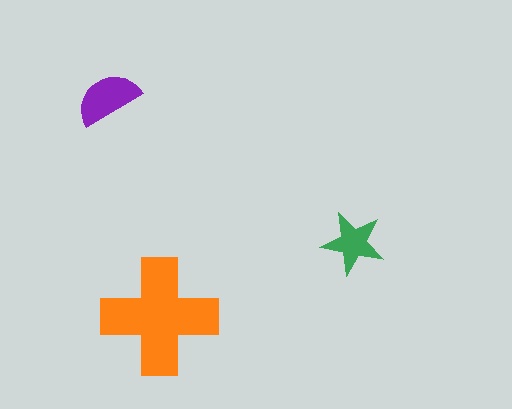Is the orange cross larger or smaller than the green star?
Larger.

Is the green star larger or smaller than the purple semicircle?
Smaller.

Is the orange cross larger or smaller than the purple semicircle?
Larger.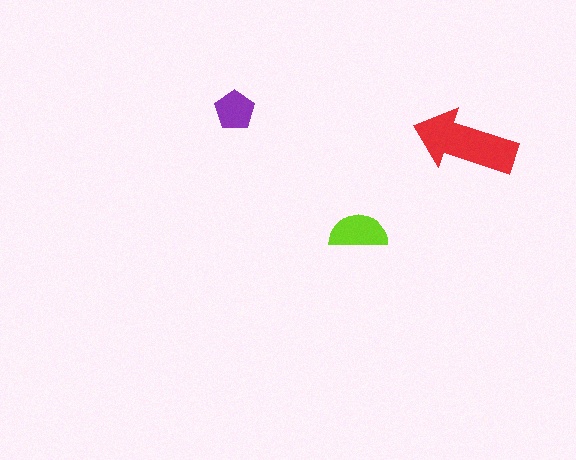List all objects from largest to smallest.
The red arrow, the lime semicircle, the purple pentagon.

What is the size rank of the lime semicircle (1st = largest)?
2nd.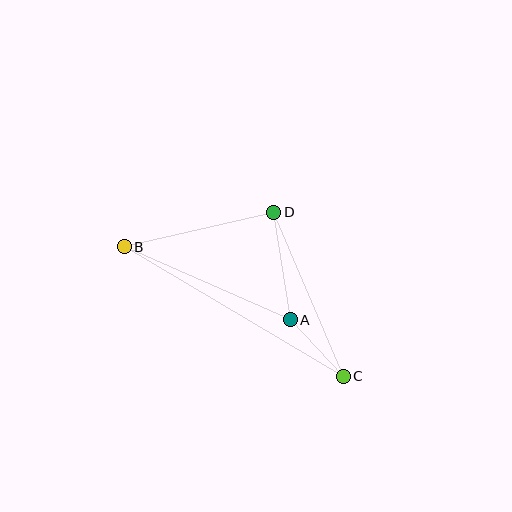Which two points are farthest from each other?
Points B and C are farthest from each other.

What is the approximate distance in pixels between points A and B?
The distance between A and B is approximately 181 pixels.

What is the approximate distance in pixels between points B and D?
The distance between B and D is approximately 154 pixels.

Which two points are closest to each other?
Points A and C are closest to each other.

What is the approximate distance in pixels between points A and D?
The distance between A and D is approximately 109 pixels.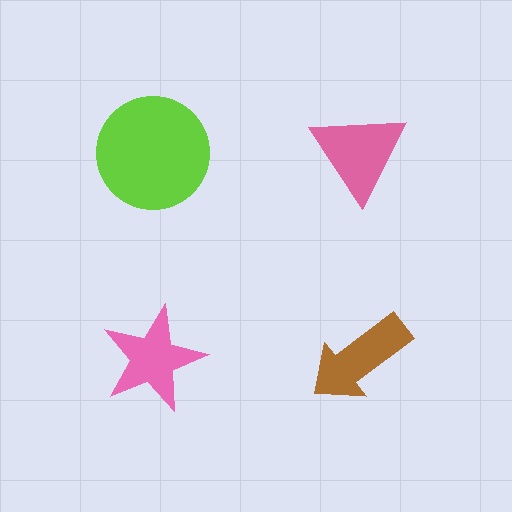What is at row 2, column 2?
A brown arrow.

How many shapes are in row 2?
2 shapes.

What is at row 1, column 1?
A lime circle.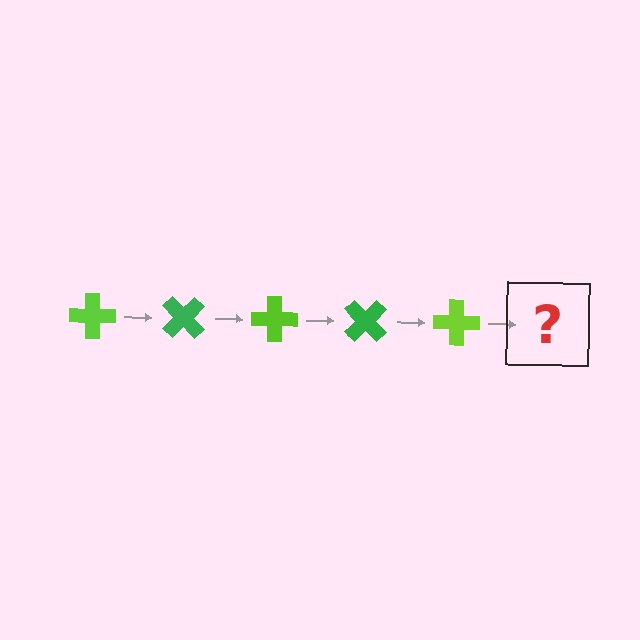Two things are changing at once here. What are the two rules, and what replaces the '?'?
The two rules are that it rotates 45 degrees each step and the color cycles through lime and green. The '?' should be a green cross, rotated 225 degrees from the start.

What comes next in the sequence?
The next element should be a green cross, rotated 225 degrees from the start.